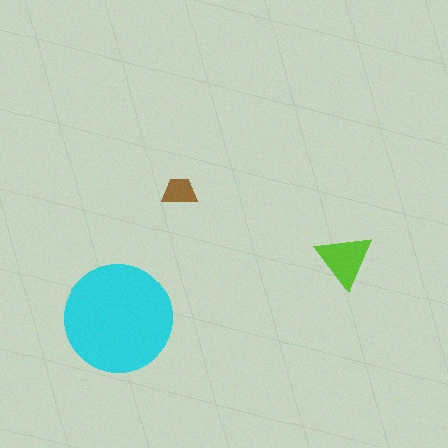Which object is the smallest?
The brown trapezoid.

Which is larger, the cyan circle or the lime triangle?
The cyan circle.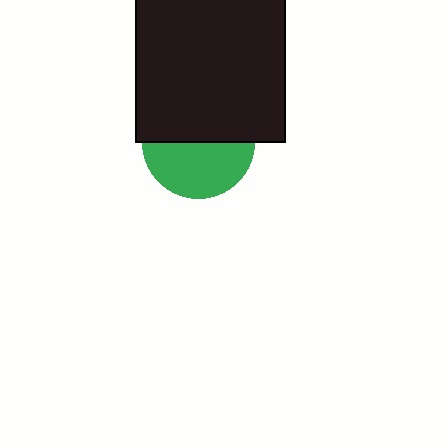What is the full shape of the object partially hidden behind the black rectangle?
The partially hidden object is a green circle.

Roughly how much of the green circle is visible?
About half of it is visible (roughly 49%).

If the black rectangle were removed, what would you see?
You would see the complete green circle.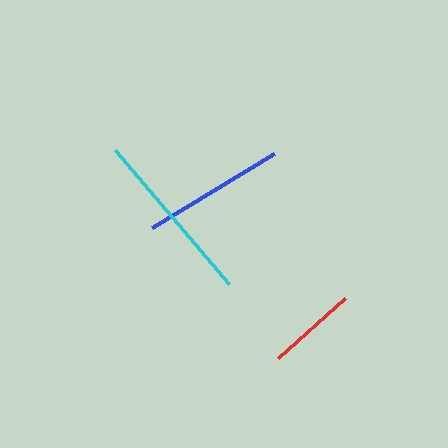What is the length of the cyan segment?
The cyan segment is approximately 176 pixels long.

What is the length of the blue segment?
The blue segment is approximately 142 pixels long.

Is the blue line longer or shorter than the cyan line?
The cyan line is longer than the blue line.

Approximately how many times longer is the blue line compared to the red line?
The blue line is approximately 1.6 times the length of the red line.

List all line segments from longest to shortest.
From longest to shortest: cyan, blue, red.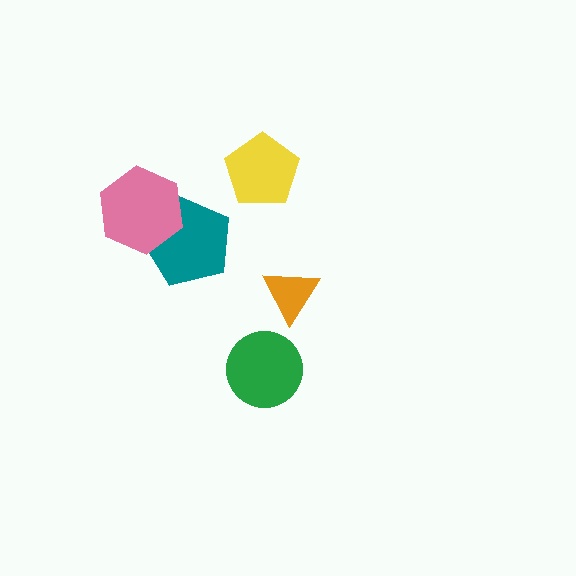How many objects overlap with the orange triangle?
0 objects overlap with the orange triangle.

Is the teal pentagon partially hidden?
Yes, it is partially covered by another shape.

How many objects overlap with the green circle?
0 objects overlap with the green circle.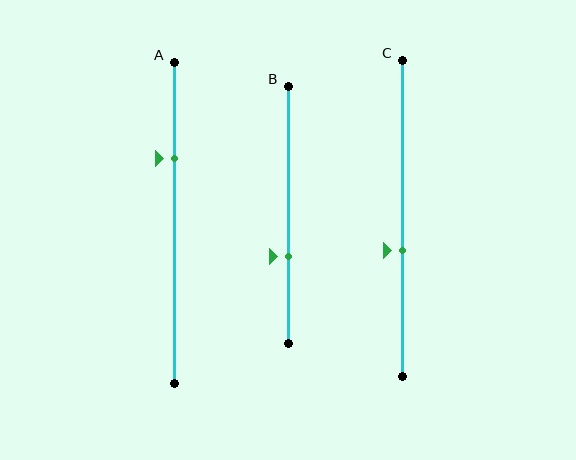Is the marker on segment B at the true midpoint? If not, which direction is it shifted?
No, the marker on segment B is shifted downward by about 16% of the segment length.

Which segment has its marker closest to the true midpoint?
Segment C has its marker closest to the true midpoint.